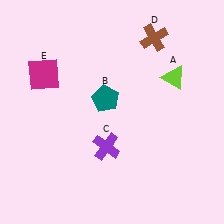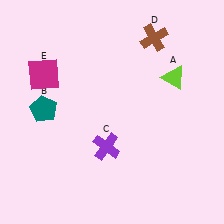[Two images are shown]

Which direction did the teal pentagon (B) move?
The teal pentagon (B) moved left.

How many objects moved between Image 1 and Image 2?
1 object moved between the two images.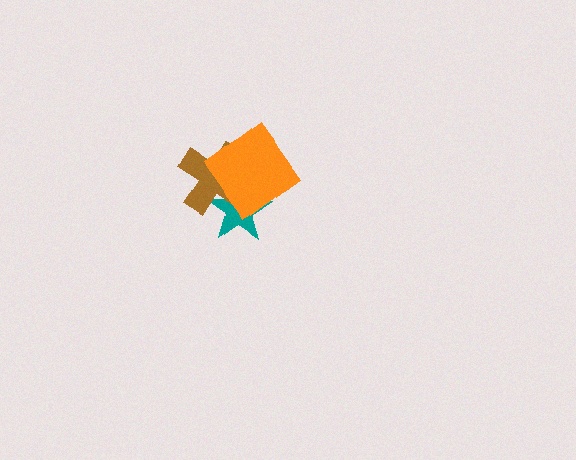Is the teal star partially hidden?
Yes, it is partially covered by another shape.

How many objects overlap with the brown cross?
2 objects overlap with the brown cross.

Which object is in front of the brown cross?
The orange diamond is in front of the brown cross.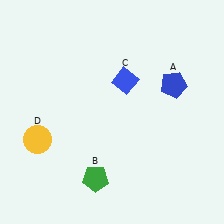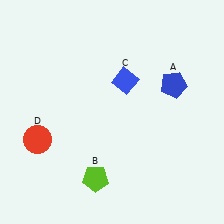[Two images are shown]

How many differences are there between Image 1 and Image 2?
There are 2 differences between the two images.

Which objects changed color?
B changed from green to lime. D changed from yellow to red.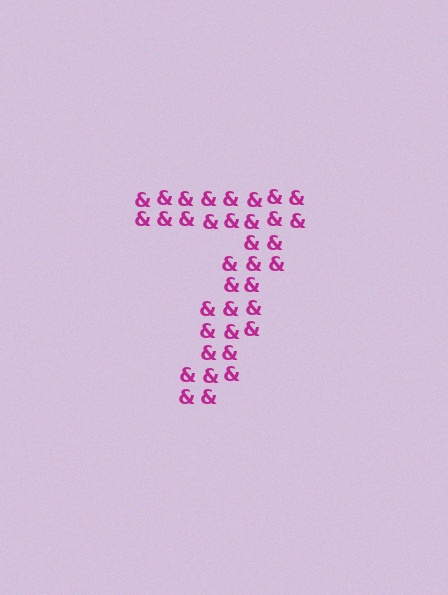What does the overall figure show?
The overall figure shows the digit 7.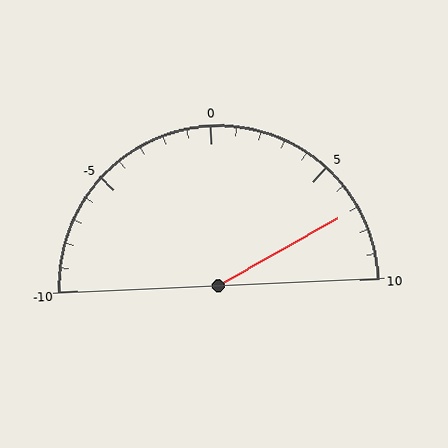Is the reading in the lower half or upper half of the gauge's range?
The reading is in the upper half of the range (-10 to 10).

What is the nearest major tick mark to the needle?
The nearest major tick mark is 5.